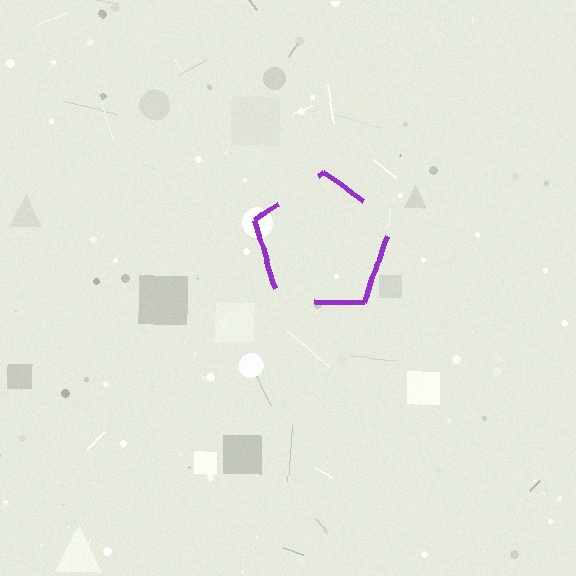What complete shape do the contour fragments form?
The contour fragments form a pentagon.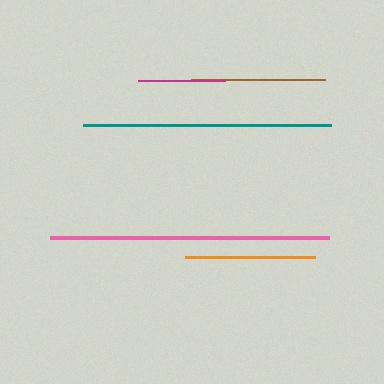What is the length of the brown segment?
The brown segment is approximately 134 pixels long.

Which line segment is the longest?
The pink line is the longest at approximately 280 pixels.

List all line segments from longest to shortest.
From longest to shortest: pink, teal, brown, orange, magenta.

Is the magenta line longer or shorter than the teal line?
The teal line is longer than the magenta line.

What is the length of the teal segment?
The teal segment is approximately 248 pixels long.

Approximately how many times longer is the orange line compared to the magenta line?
The orange line is approximately 1.5 times the length of the magenta line.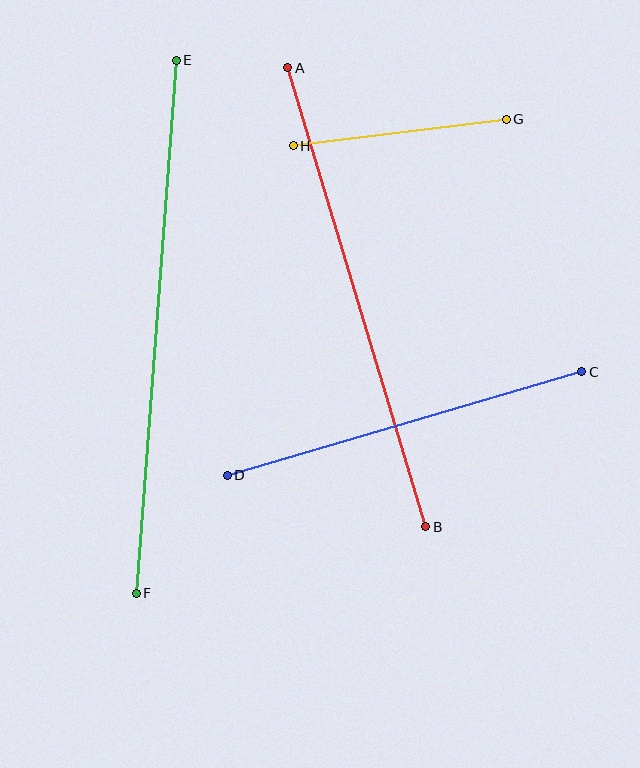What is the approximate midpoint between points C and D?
The midpoint is at approximately (405, 423) pixels.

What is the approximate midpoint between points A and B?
The midpoint is at approximately (357, 297) pixels.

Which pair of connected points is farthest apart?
Points E and F are farthest apart.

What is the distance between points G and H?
The distance is approximately 214 pixels.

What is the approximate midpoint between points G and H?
The midpoint is at approximately (400, 132) pixels.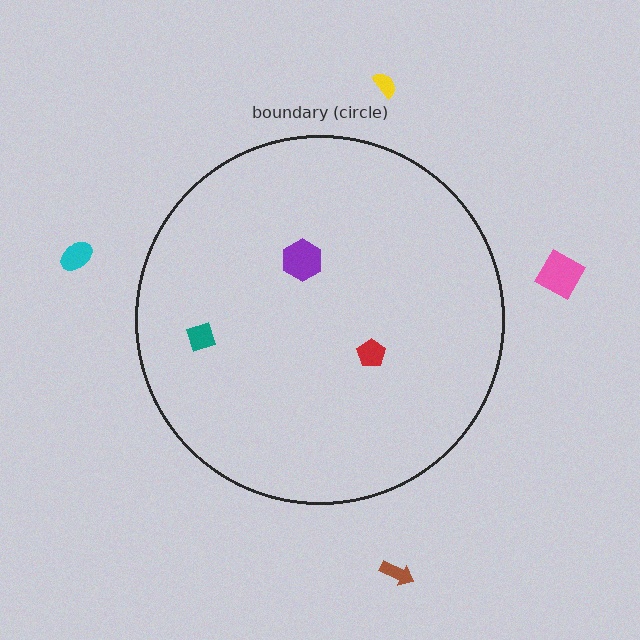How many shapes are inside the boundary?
3 inside, 4 outside.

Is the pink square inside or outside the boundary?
Outside.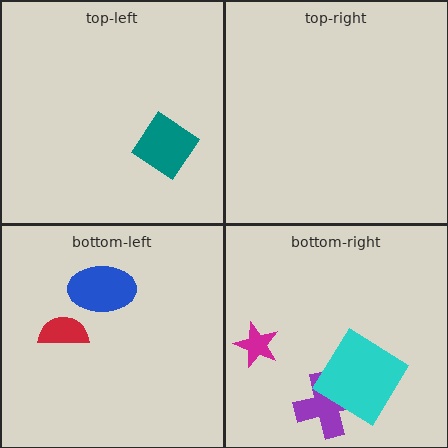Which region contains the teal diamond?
The top-left region.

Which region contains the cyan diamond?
The bottom-right region.